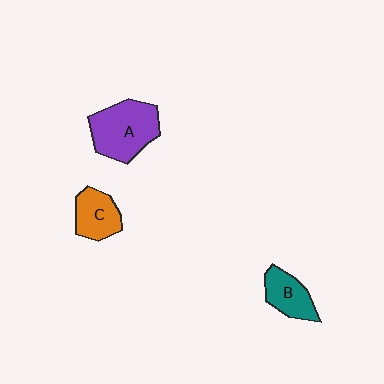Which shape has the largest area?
Shape A (purple).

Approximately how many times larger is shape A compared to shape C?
Approximately 1.7 times.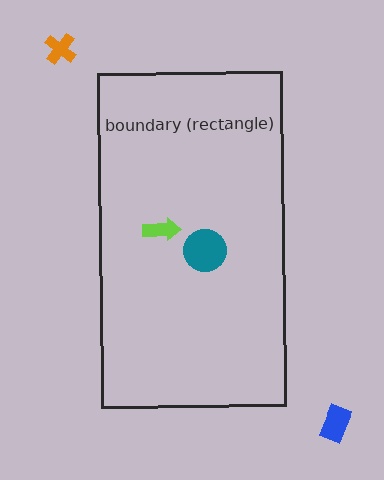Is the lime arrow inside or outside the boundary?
Inside.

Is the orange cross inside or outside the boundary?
Outside.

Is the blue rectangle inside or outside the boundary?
Outside.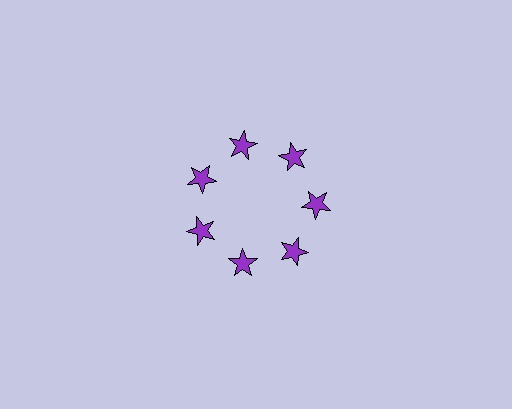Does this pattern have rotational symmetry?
Yes, this pattern has 7-fold rotational symmetry. It looks the same after rotating 51 degrees around the center.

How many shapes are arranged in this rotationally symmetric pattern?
There are 7 shapes, arranged in 7 groups of 1.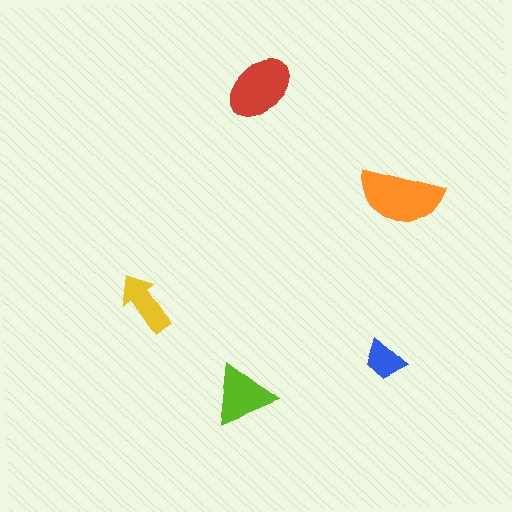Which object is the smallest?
The blue trapezoid.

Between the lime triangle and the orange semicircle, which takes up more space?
The orange semicircle.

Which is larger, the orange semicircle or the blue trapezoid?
The orange semicircle.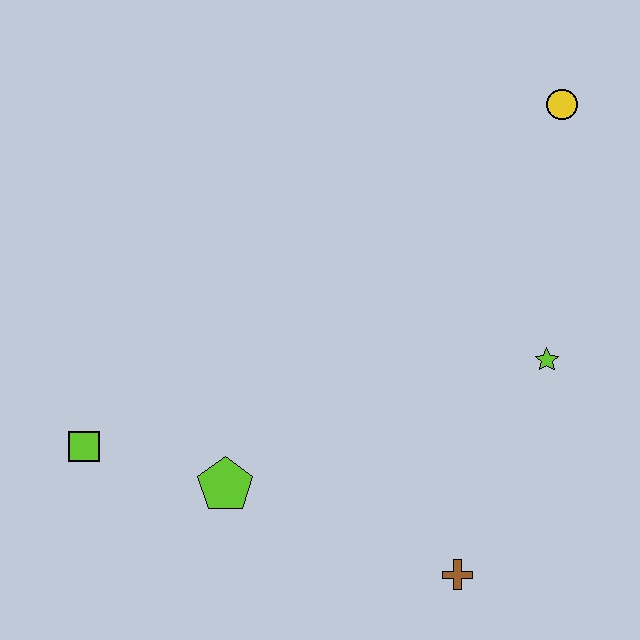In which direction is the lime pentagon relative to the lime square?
The lime pentagon is to the right of the lime square.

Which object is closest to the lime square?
The lime pentagon is closest to the lime square.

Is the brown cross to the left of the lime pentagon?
No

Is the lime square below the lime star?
Yes